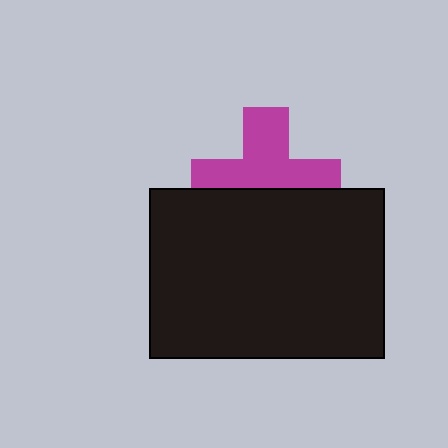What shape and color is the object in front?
The object in front is a black rectangle.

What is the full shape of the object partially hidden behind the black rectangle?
The partially hidden object is a magenta cross.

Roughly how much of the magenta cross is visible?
About half of it is visible (roughly 56%).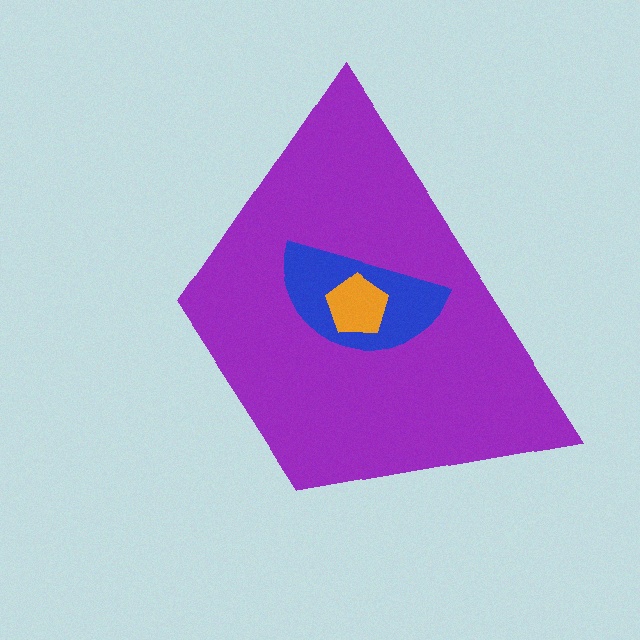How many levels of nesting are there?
3.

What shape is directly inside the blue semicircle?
The orange pentagon.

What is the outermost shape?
The purple trapezoid.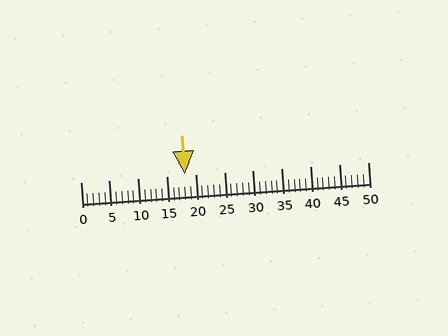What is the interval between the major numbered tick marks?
The major tick marks are spaced 5 units apart.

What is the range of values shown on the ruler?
The ruler shows values from 0 to 50.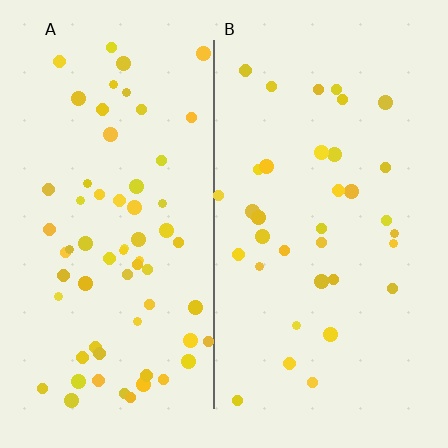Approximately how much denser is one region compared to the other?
Approximately 1.9× — region A over region B.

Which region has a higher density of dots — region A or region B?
A (the left).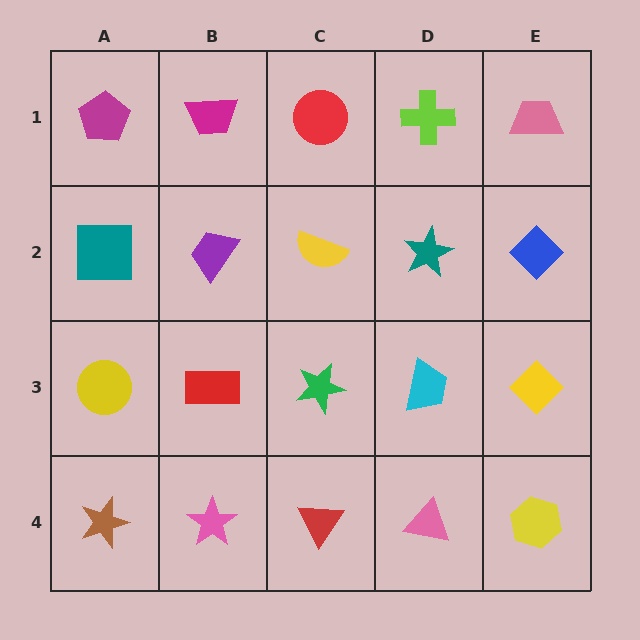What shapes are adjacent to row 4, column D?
A cyan trapezoid (row 3, column D), a red triangle (row 4, column C), a yellow hexagon (row 4, column E).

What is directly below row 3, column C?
A red triangle.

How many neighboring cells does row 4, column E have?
2.